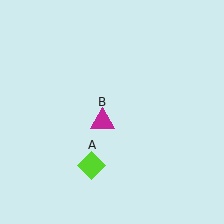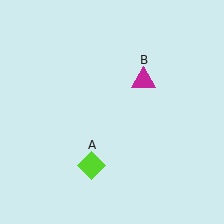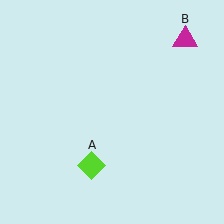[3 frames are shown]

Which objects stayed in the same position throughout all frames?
Lime diamond (object A) remained stationary.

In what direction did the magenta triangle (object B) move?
The magenta triangle (object B) moved up and to the right.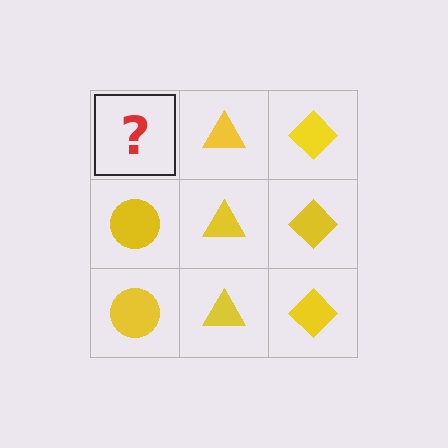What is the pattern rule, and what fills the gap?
The rule is that each column has a consistent shape. The gap should be filled with a yellow circle.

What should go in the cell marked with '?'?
The missing cell should contain a yellow circle.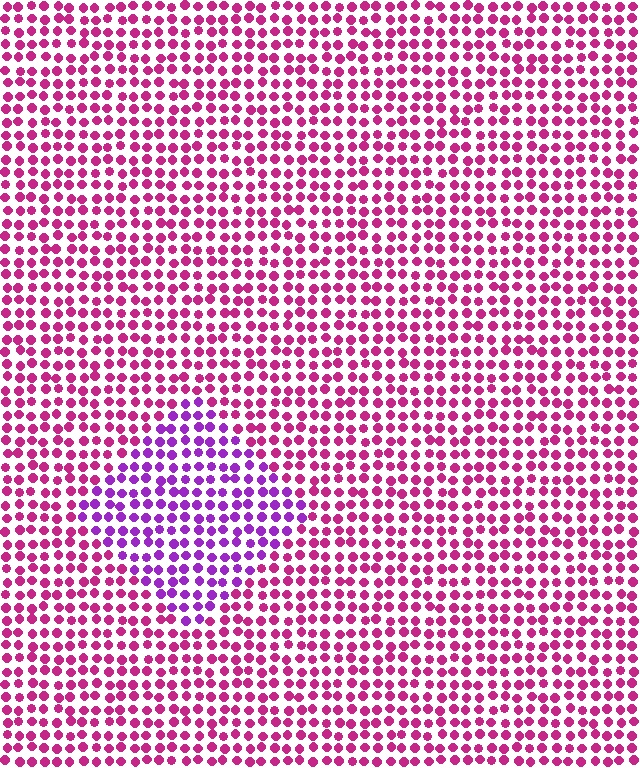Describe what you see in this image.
The image is filled with small magenta elements in a uniform arrangement. A diamond-shaped region is visible where the elements are tinted to a slightly different hue, forming a subtle color boundary.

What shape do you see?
I see a diamond.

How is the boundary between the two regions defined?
The boundary is defined purely by a slight shift in hue (about 39 degrees). Spacing, size, and orientation are identical on both sides.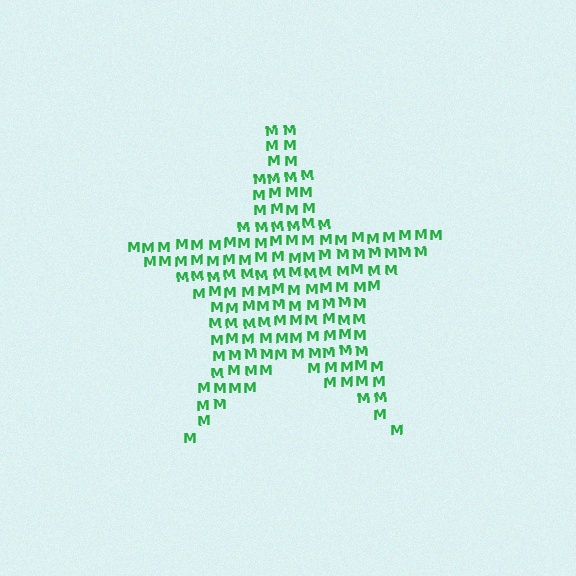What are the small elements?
The small elements are letter M's.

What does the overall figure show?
The overall figure shows a star.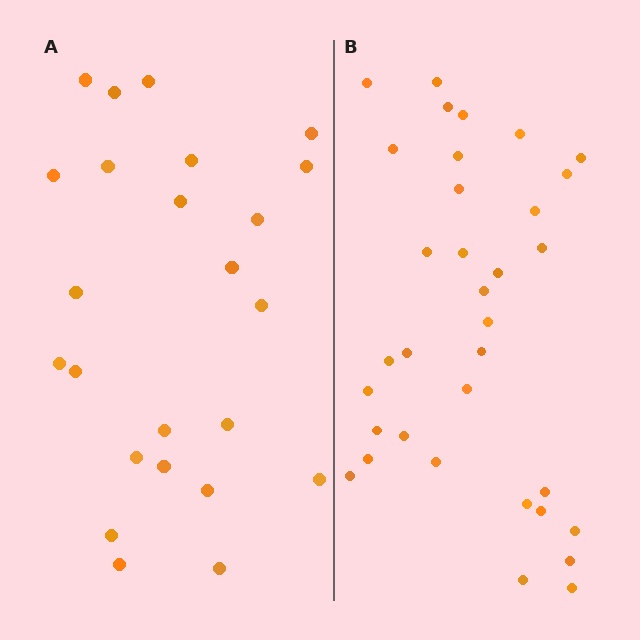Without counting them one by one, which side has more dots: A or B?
Region B (the right region) has more dots.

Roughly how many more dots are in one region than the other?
Region B has roughly 10 or so more dots than region A.